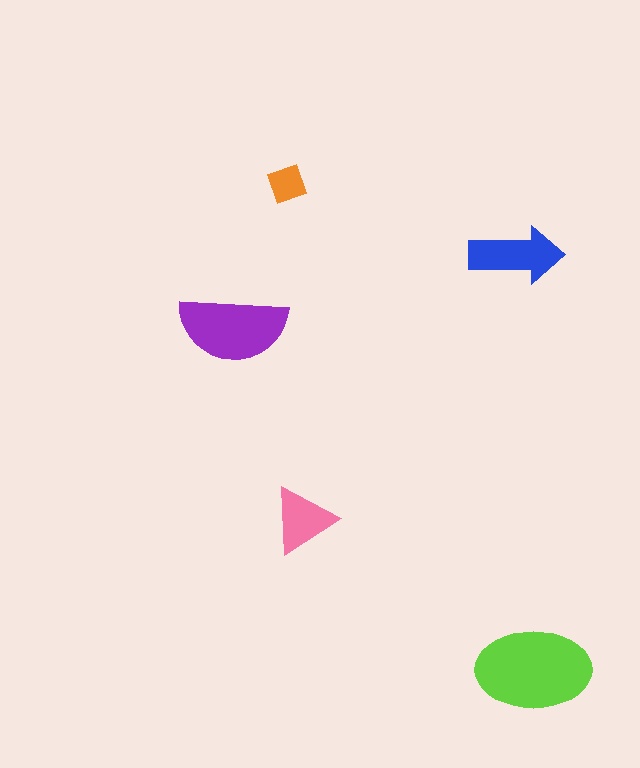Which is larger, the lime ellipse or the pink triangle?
The lime ellipse.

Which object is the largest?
The lime ellipse.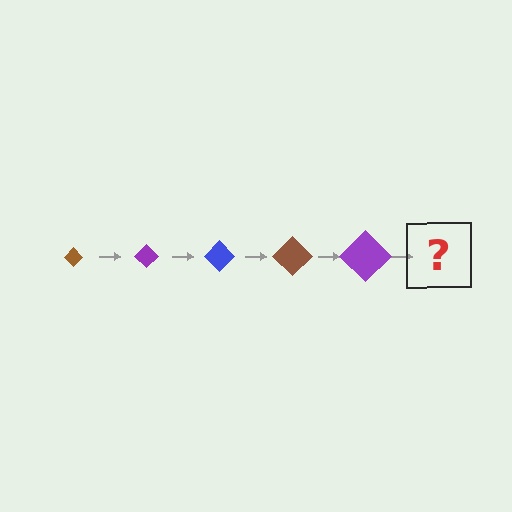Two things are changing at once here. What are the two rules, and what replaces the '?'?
The two rules are that the diamond grows larger each step and the color cycles through brown, purple, and blue. The '?' should be a blue diamond, larger than the previous one.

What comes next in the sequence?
The next element should be a blue diamond, larger than the previous one.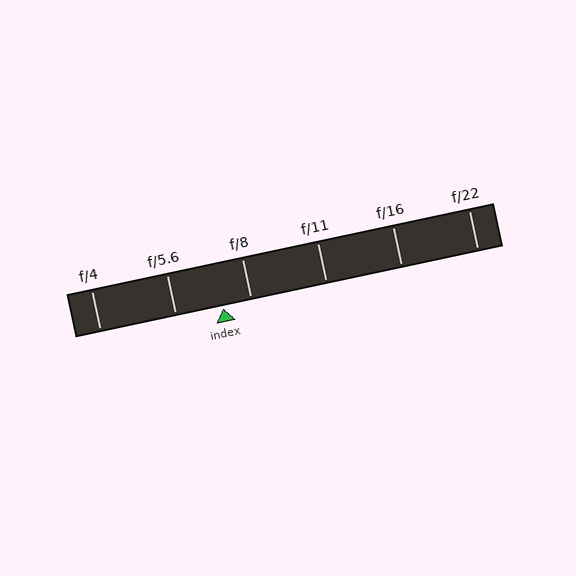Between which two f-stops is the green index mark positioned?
The index mark is between f/5.6 and f/8.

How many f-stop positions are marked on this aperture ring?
There are 6 f-stop positions marked.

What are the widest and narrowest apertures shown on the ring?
The widest aperture shown is f/4 and the narrowest is f/22.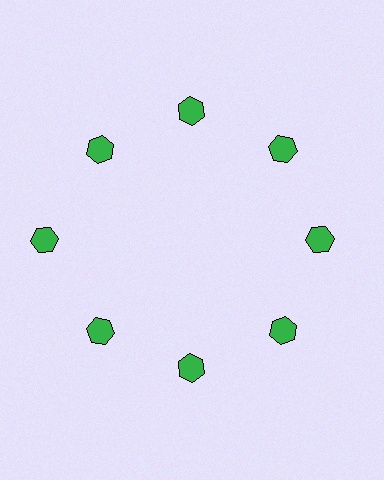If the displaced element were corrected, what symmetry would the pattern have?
It would have 8-fold rotational symmetry — the pattern would map onto itself every 45 degrees.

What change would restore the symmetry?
The symmetry would be restored by moving it inward, back onto the ring so that all 8 hexagons sit at equal angles and equal distance from the center.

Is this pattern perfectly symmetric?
No. The 8 green hexagons are arranged in a ring, but one element near the 9 o'clock position is pushed outward from the center, breaking the 8-fold rotational symmetry.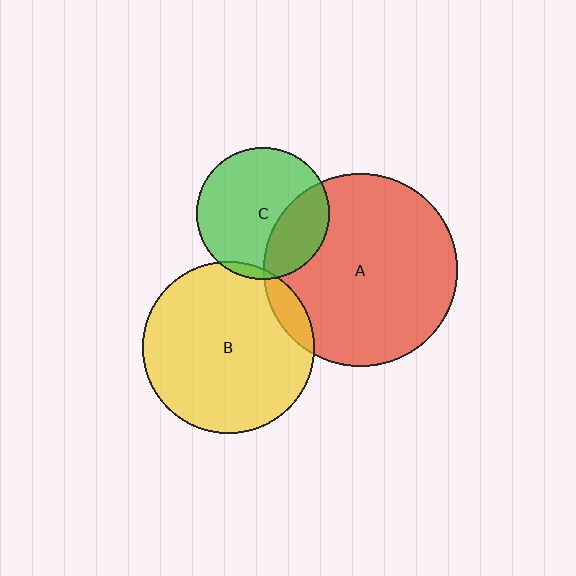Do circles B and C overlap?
Yes.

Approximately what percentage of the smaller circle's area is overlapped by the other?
Approximately 5%.